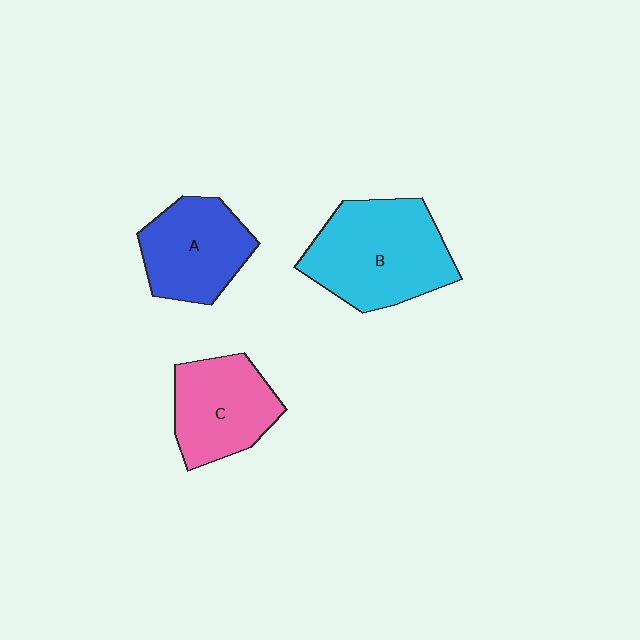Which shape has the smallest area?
Shape A (blue).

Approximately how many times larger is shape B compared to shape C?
Approximately 1.4 times.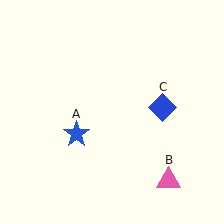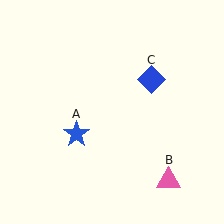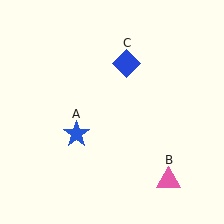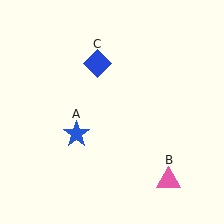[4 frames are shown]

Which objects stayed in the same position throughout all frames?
Blue star (object A) and pink triangle (object B) remained stationary.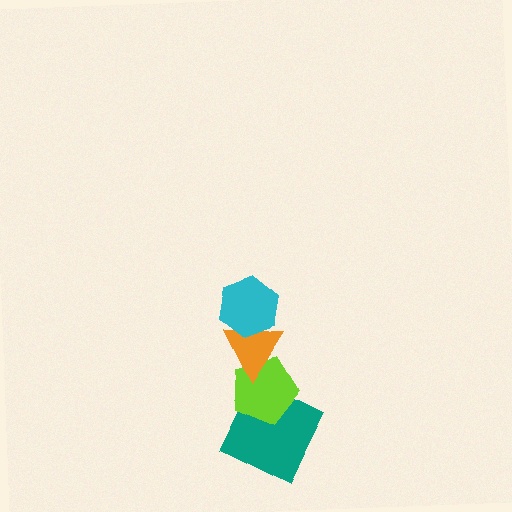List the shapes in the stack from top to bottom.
From top to bottom: the cyan hexagon, the orange triangle, the lime pentagon, the teal square.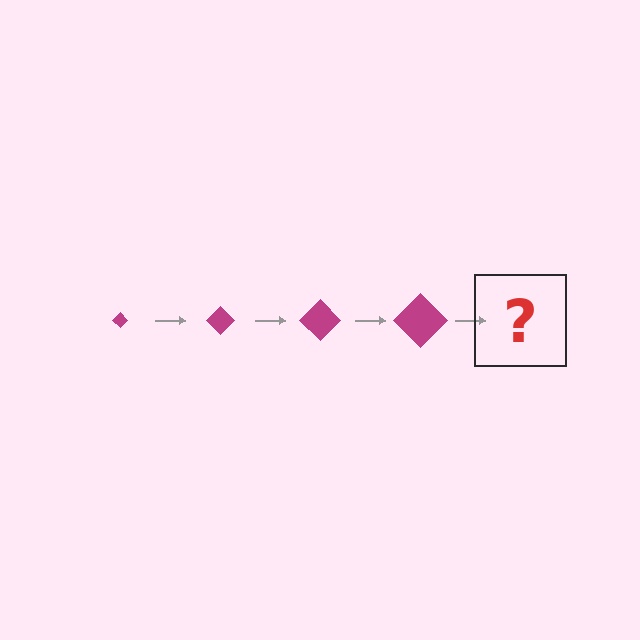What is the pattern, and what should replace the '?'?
The pattern is that the diamond gets progressively larger each step. The '?' should be a magenta diamond, larger than the previous one.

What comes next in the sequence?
The next element should be a magenta diamond, larger than the previous one.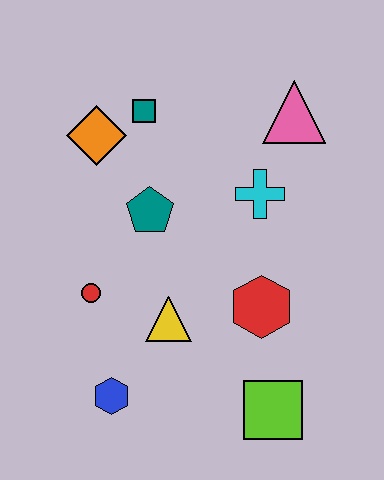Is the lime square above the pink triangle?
No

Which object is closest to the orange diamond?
The teal square is closest to the orange diamond.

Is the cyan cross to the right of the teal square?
Yes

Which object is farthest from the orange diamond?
The lime square is farthest from the orange diamond.